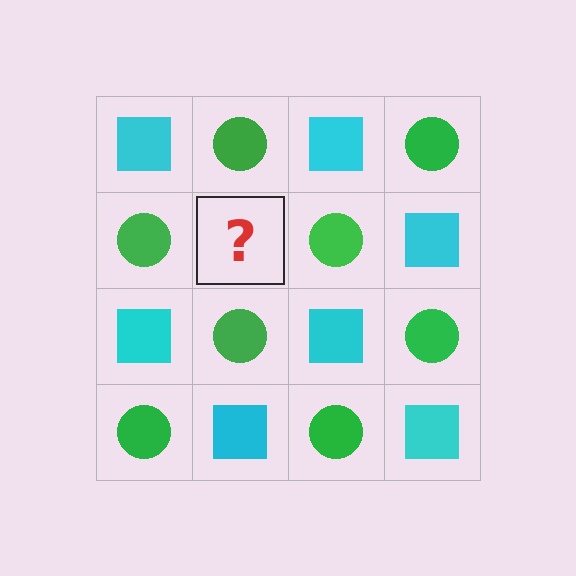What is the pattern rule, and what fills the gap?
The rule is that it alternates cyan square and green circle in a checkerboard pattern. The gap should be filled with a cyan square.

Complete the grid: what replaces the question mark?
The question mark should be replaced with a cyan square.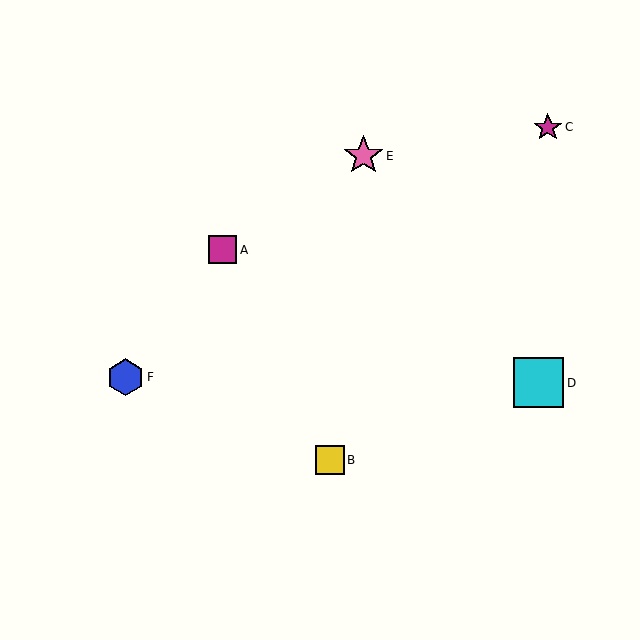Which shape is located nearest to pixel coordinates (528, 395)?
The cyan square (labeled D) at (539, 383) is nearest to that location.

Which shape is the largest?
The cyan square (labeled D) is the largest.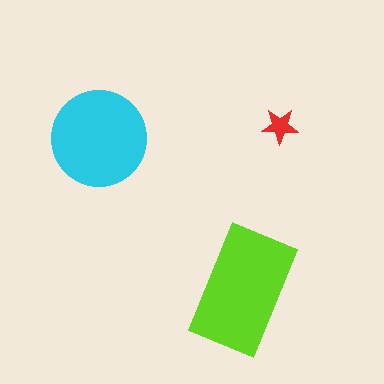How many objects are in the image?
There are 3 objects in the image.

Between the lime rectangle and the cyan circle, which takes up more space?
The lime rectangle.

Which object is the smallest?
The red star.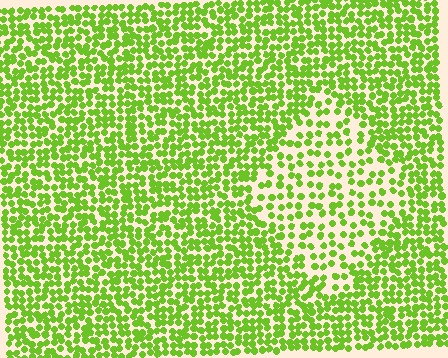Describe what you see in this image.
The image contains small lime elements arranged at two different densities. A diamond-shaped region is visible where the elements are less densely packed than the surrounding area.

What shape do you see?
I see a diamond.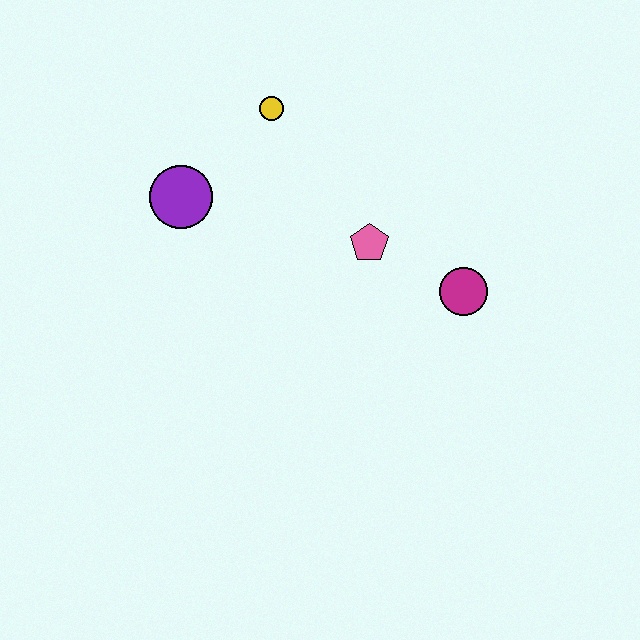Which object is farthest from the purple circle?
The magenta circle is farthest from the purple circle.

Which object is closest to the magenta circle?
The pink pentagon is closest to the magenta circle.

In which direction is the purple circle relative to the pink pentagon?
The purple circle is to the left of the pink pentagon.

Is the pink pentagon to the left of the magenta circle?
Yes